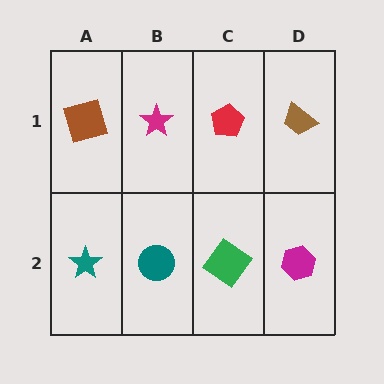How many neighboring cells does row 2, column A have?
2.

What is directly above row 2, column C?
A red pentagon.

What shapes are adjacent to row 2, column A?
A brown square (row 1, column A), a teal circle (row 2, column B).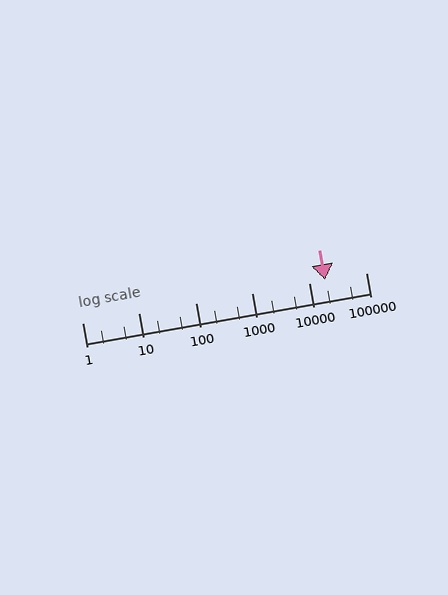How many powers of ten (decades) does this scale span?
The scale spans 5 decades, from 1 to 100000.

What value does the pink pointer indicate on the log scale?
The pointer indicates approximately 19000.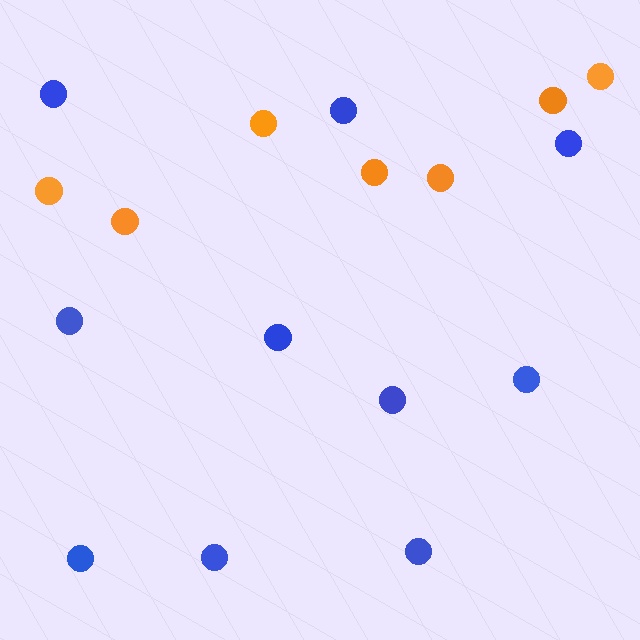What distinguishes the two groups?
There are 2 groups: one group of orange circles (7) and one group of blue circles (10).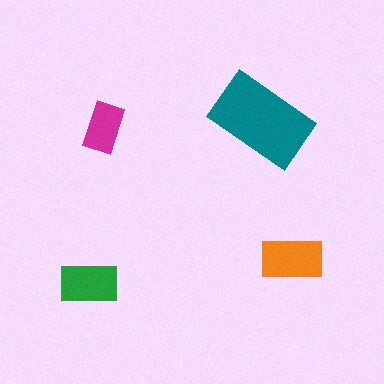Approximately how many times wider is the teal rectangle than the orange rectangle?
About 1.5 times wider.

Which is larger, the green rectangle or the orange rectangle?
The orange one.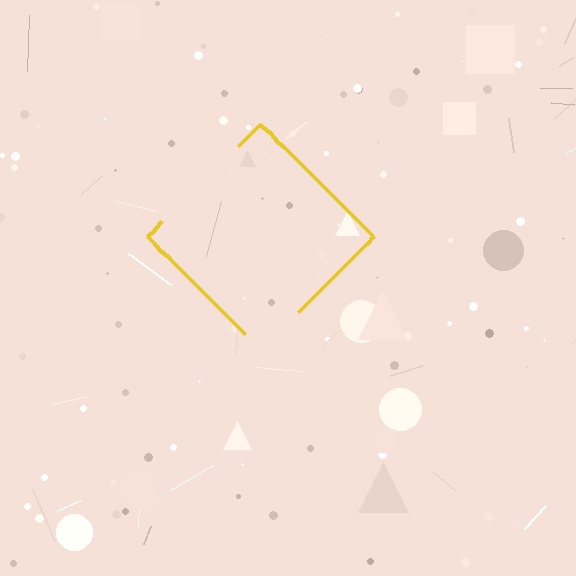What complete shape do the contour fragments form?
The contour fragments form a diamond.